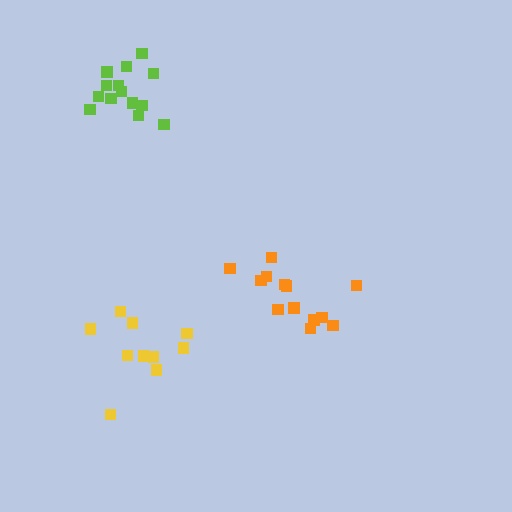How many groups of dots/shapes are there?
There are 3 groups.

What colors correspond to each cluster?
The clusters are colored: orange, yellow, lime.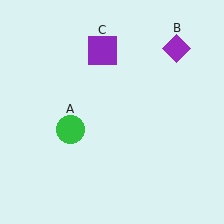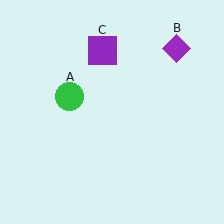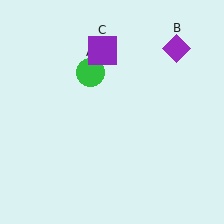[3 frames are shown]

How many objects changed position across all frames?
1 object changed position: green circle (object A).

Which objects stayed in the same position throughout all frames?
Purple diamond (object B) and purple square (object C) remained stationary.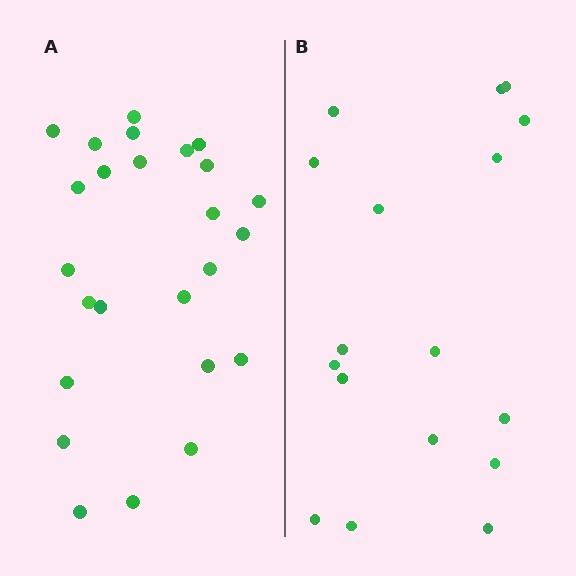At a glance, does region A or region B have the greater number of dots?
Region A (the left region) has more dots.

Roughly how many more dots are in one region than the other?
Region A has roughly 8 or so more dots than region B.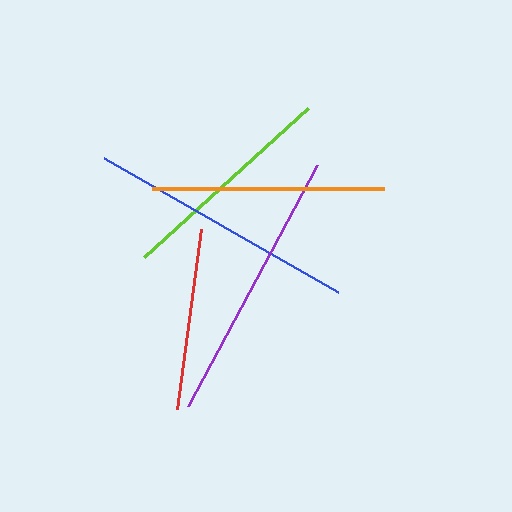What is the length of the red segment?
The red segment is approximately 181 pixels long.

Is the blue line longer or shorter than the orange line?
The blue line is longer than the orange line.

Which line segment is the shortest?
The red line is the shortest at approximately 181 pixels.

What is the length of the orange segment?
The orange segment is approximately 231 pixels long.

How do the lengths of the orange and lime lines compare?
The orange and lime lines are approximately the same length.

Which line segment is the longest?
The purple line is the longest at approximately 274 pixels.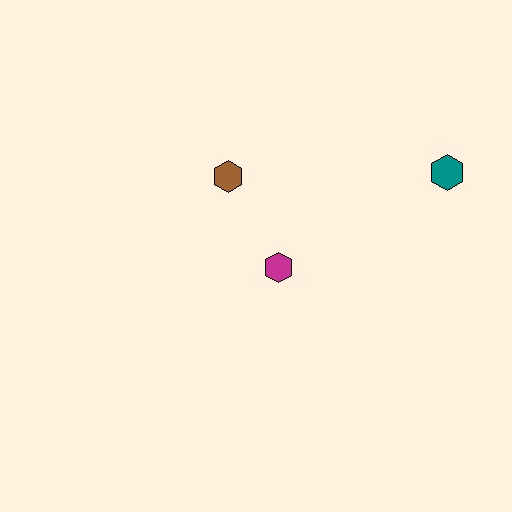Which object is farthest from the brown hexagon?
The teal hexagon is farthest from the brown hexagon.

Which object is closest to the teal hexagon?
The magenta hexagon is closest to the teal hexagon.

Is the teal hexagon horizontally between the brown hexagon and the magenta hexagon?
No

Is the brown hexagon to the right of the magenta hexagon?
No